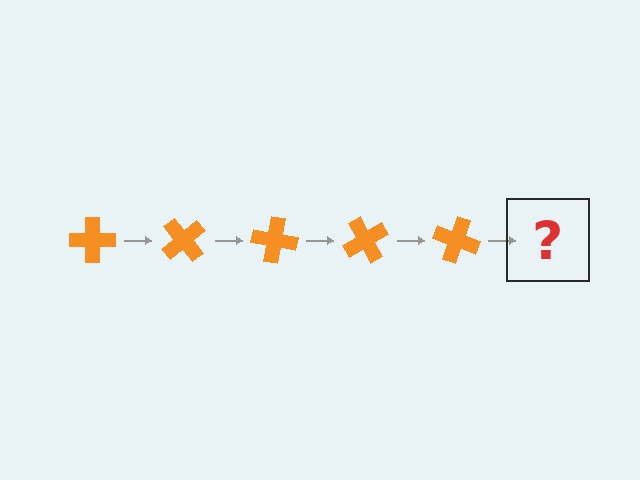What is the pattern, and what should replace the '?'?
The pattern is that the cross rotates 50 degrees each step. The '?' should be an orange cross rotated 250 degrees.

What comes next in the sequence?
The next element should be an orange cross rotated 250 degrees.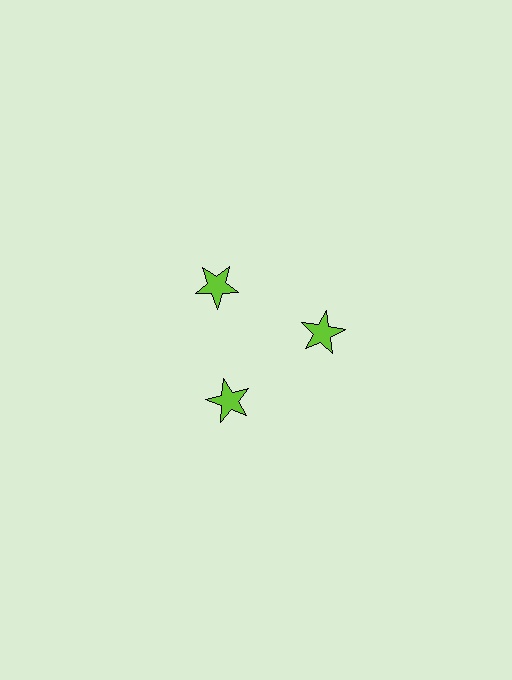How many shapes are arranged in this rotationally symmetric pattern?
There are 3 shapes, arranged in 3 groups of 1.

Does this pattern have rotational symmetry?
Yes, this pattern has 3-fold rotational symmetry. It looks the same after rotating 120 degrees around the center.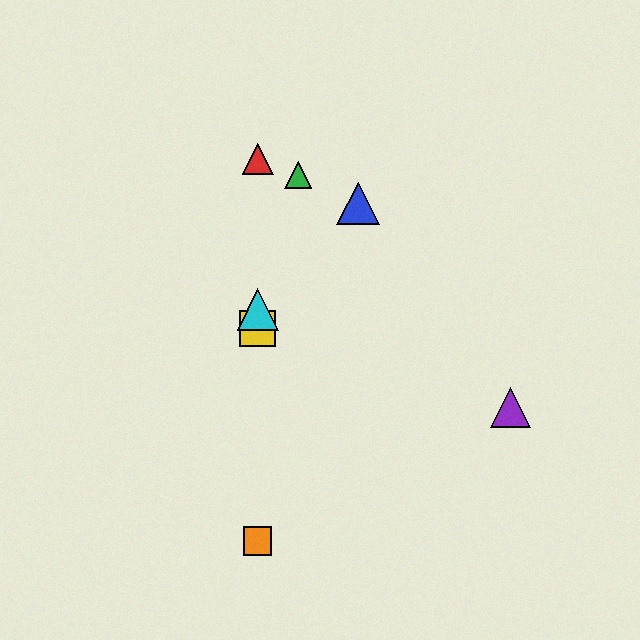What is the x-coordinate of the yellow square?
The yellow square is at x≈258.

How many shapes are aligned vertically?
4 shapes (the red triangle, the yellow square, the orange square, the cyan triangle) are aligned vertically.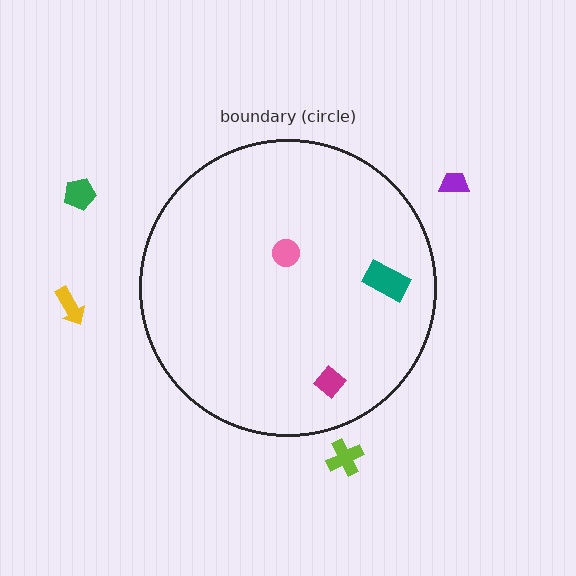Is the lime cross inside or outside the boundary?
Outside.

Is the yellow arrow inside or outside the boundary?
Outside.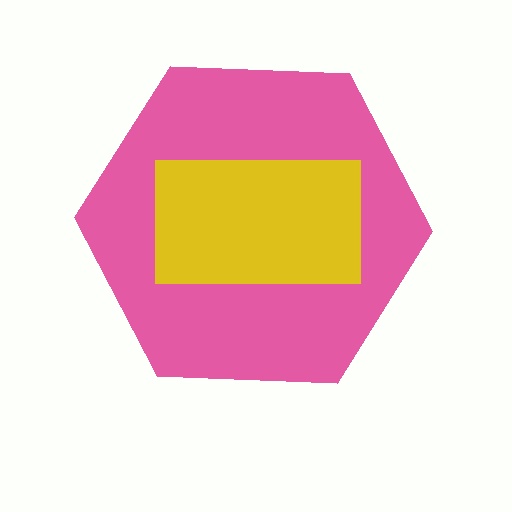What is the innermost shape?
The yellow rectangle.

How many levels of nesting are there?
2.